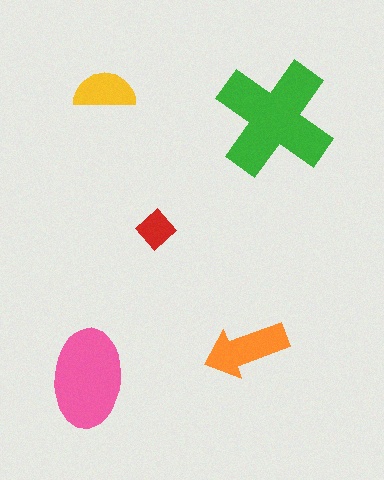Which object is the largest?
The green cross.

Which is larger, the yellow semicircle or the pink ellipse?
The pink ellipse.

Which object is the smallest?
The red diamond.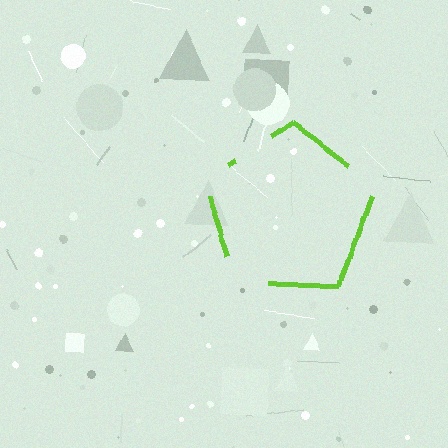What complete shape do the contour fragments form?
The contour fragments form a pentagon.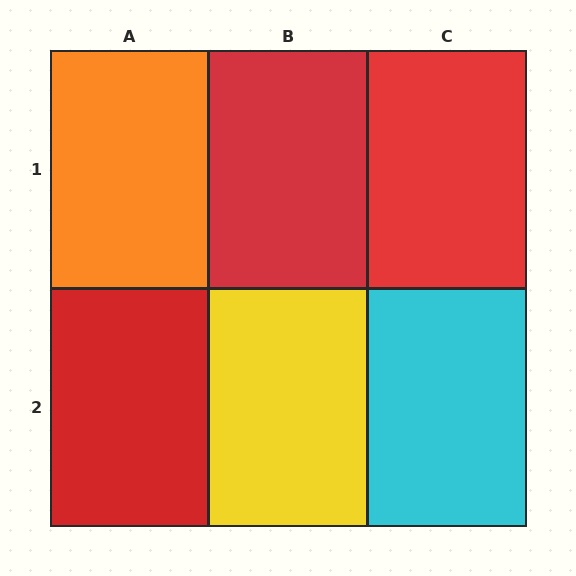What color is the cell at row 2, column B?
Yellow.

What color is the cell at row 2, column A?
Red.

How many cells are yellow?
1 cell is yellow.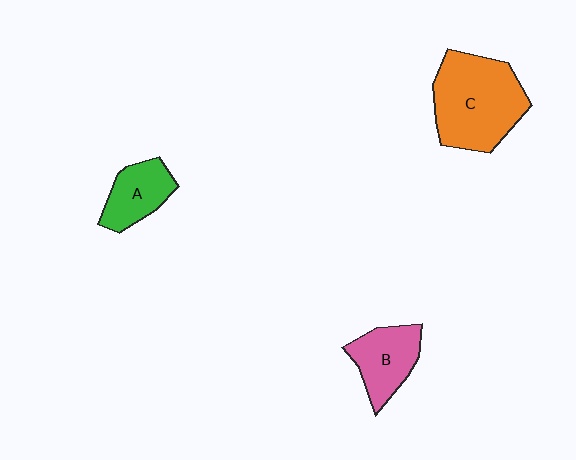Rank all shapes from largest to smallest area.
From largest to smallest: C (orange), B (pink), A (green).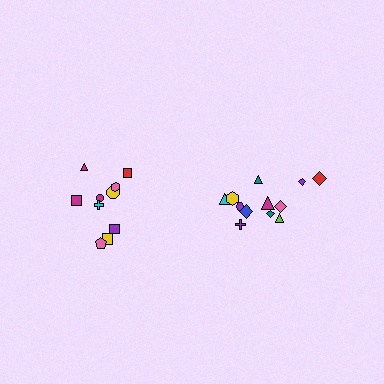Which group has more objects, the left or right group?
The right group.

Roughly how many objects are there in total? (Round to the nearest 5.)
Roughly 20 objects in total.